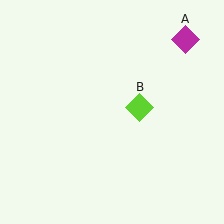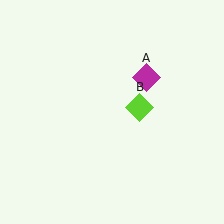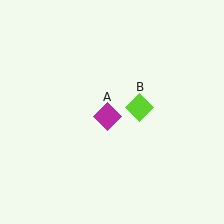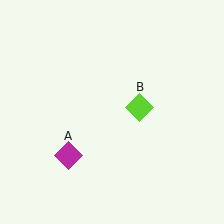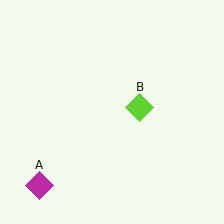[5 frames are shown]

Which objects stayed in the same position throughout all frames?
Lime diamond (object B) remained stationary.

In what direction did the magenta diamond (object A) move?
The magenta diamond (object A) moved down and to the left.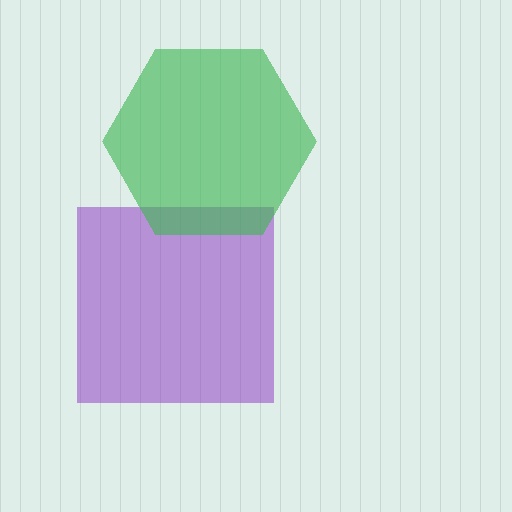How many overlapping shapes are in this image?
There are 2 overlapping shapes in the image.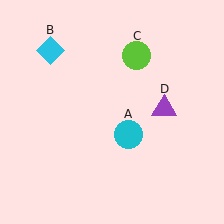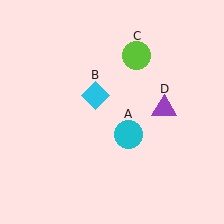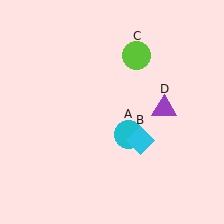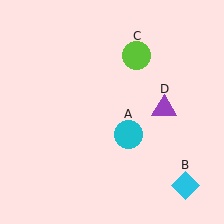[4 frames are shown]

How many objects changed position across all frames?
1 object changed position: cyan diamond (object B).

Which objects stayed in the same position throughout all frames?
Cyan circle (object A) and lime circle (object C) and purple triangle (object D) remained stationary.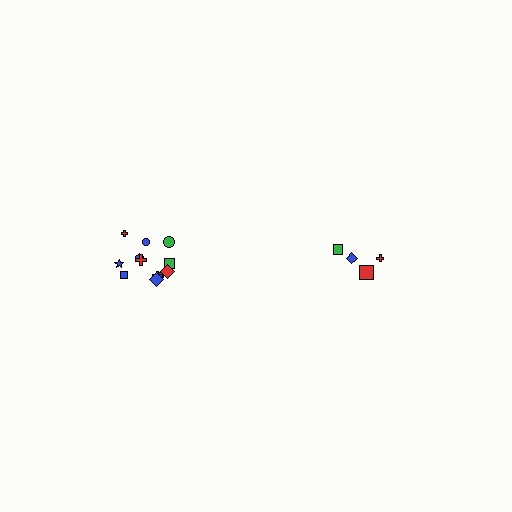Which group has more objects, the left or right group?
The left group.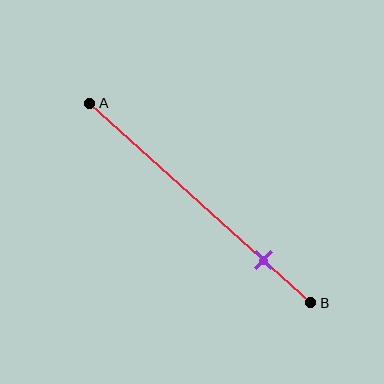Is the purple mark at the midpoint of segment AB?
No, the mark is at about 80% from A, not at the 50% midpoint.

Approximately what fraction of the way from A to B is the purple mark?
The purple mark is approximately 80% of the way from A to B.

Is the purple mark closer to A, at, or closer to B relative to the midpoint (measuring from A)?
The purple mark is closer to point B than the midpoint of segment AB.